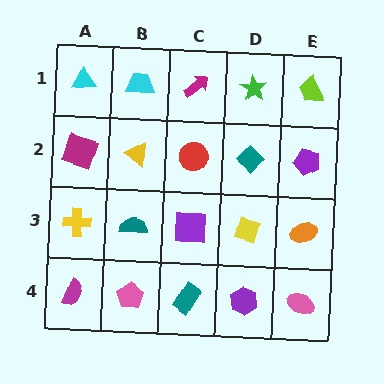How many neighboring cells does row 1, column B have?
3.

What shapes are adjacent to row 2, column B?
A cyan trapezoid (row 1, column B), a teal semicircle (row 3, column B), a magenta square (row 2, column A), a red circle (row 2, column C).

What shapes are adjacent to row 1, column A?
A magenta square (row 2, column A), a cyan trapezoid (row 1, column B).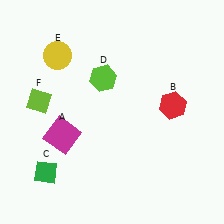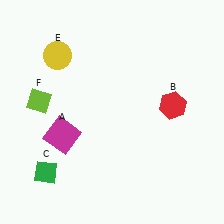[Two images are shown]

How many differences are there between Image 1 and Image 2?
There is 1 difference between the two images.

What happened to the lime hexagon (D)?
The lime hexagon (D) was removed in Image 2. It was in the top-left area of Image 1.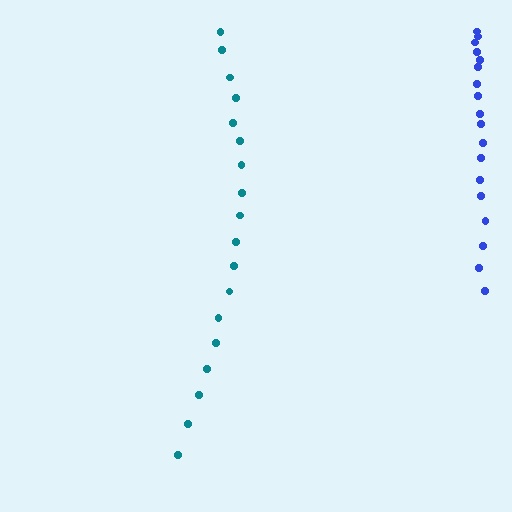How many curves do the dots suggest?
There are 2 distinct paths.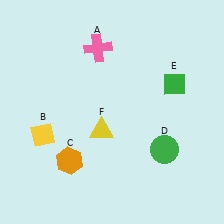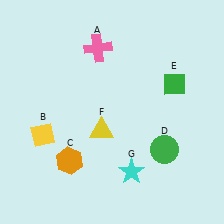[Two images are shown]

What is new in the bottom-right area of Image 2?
A cyan star (G) was added in the bottom-right area of Image 2.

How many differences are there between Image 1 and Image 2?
There is 1 difference between the two images.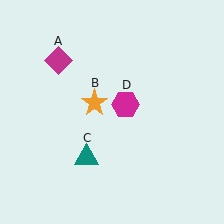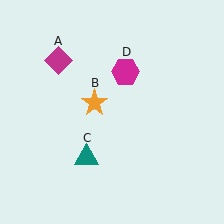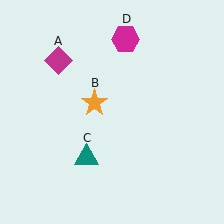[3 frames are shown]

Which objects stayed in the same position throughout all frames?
Magenta diamond (object A) and orange star (object B) and teal triangle (object C) remained stationary.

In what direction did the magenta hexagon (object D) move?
The magenta hexagon (object D) moved up.